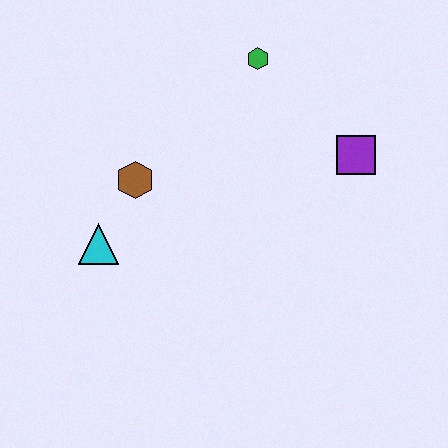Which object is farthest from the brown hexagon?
The purple square is farthest from the brown hexagon.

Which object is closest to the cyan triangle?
The brown hexagon is closest to the cyan triangle.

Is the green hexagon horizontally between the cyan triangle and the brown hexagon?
No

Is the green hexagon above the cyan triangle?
Yes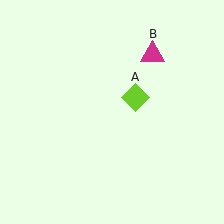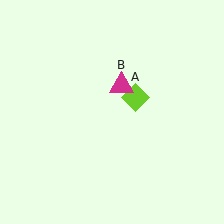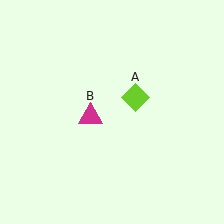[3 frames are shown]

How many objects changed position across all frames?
1 object changed position: magenta triangle (object B).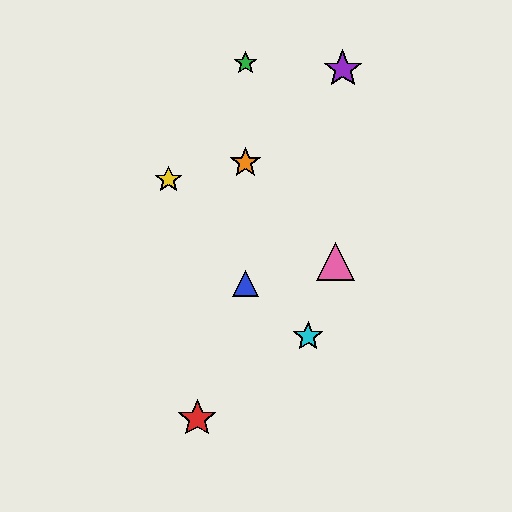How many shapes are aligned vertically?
3 shapes (the blue triangle, the green star, the orange star) are aligned vertically.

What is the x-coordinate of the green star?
The green star is at x≈245.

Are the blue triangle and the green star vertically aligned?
Yes, both are at x≈245.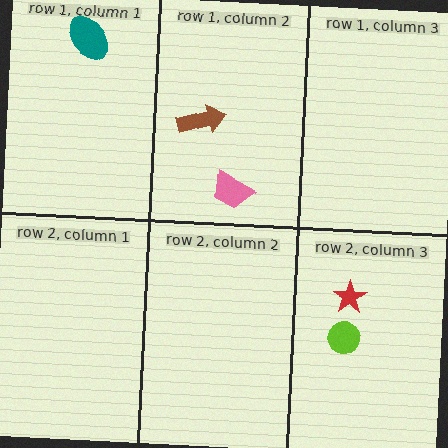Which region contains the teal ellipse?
The row 1, column 1 region.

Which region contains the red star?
The row 2, column 3 region.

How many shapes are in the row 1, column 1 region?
1.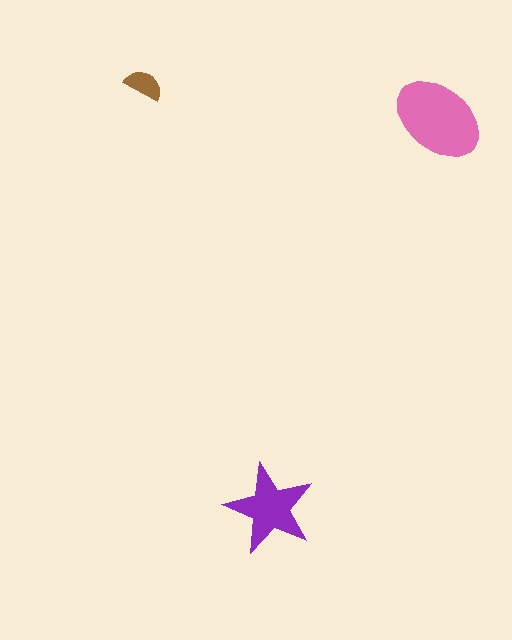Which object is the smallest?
The brown semicircle.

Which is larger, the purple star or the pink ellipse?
The pink ellipse.